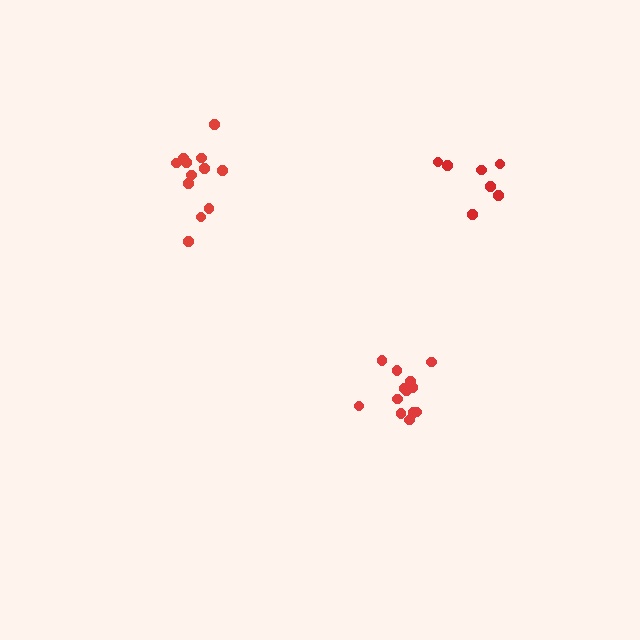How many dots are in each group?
Group 1: 13 dots, Group 2: 7 dots, Group 3: 12 dots (32 total).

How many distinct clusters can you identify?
There are 3 distinct clusters.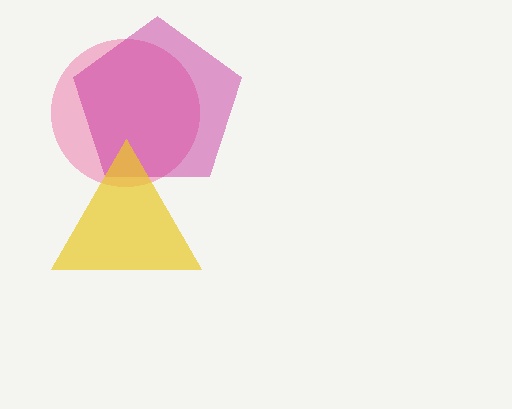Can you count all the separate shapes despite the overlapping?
Yes, there are 3 separate shapes.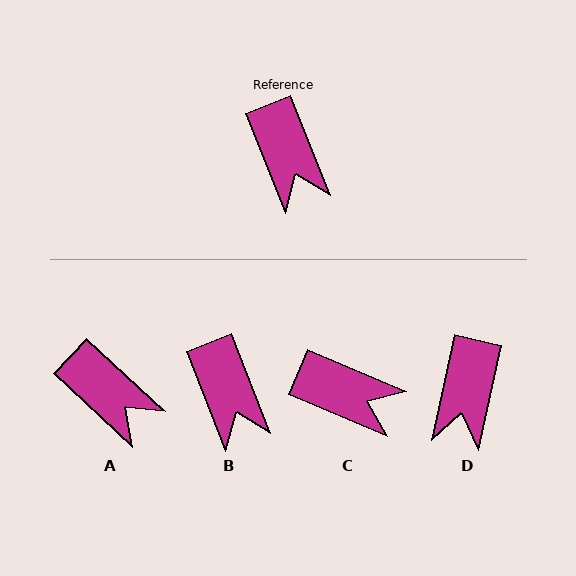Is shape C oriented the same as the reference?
No, it is off by about 45 degrees.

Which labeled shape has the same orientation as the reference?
B.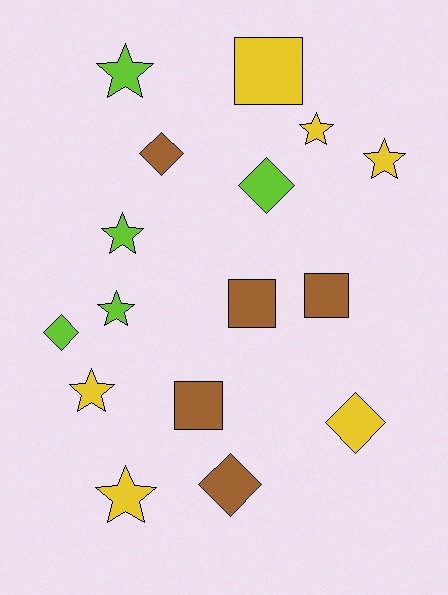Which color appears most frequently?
Yellow, with 6 objects.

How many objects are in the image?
There are 16 objects.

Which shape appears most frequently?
Star, with 7 objects.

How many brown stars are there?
There are no brown stars.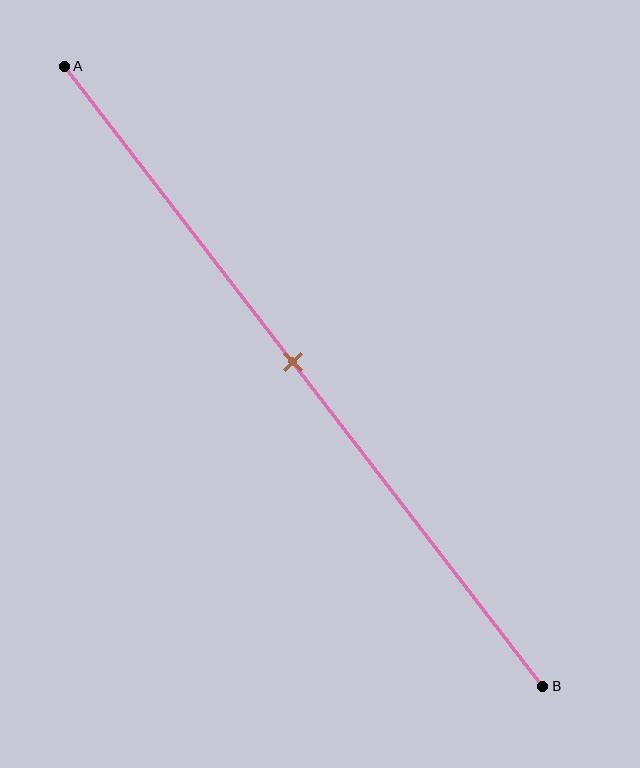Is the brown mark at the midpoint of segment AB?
Yes, the mark is approximately at the midpoint.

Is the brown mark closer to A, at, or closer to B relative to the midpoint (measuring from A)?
The brown mark is approximately at the midpoint of segment AB.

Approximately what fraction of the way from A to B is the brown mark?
The brown mark is approximately 50% of the way from A to B.